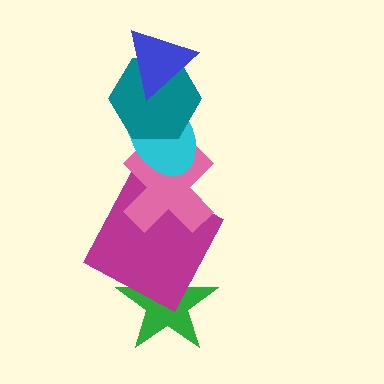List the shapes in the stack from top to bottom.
From top to bottom: the blue triangle, the teal hexagon, the cyan ellipse, the pink cross, the magenta square, the green star.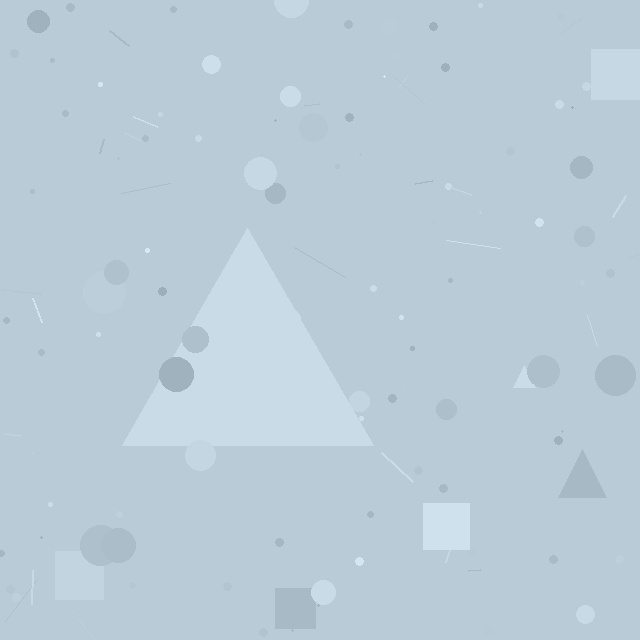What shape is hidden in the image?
A triangle is hidden in the image.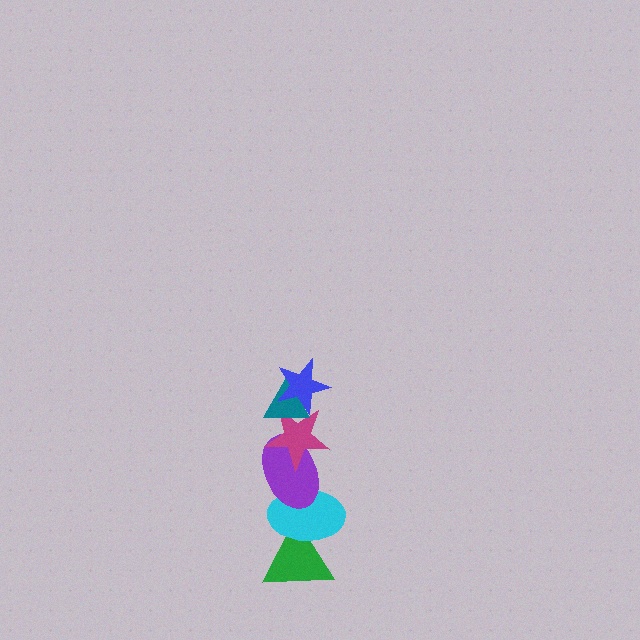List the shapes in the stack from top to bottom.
From top to bottom: the blue star, the teal triangle, the magenta star, the purple ellipse, the cyan ellipse, the green triangle.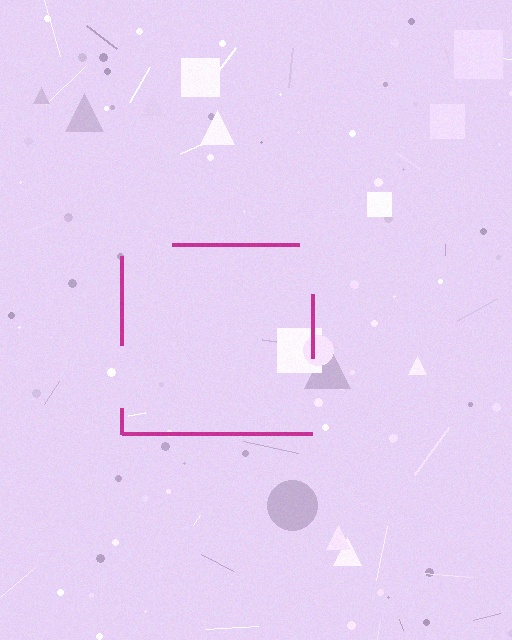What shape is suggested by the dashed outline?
The dashed outline suggests a square.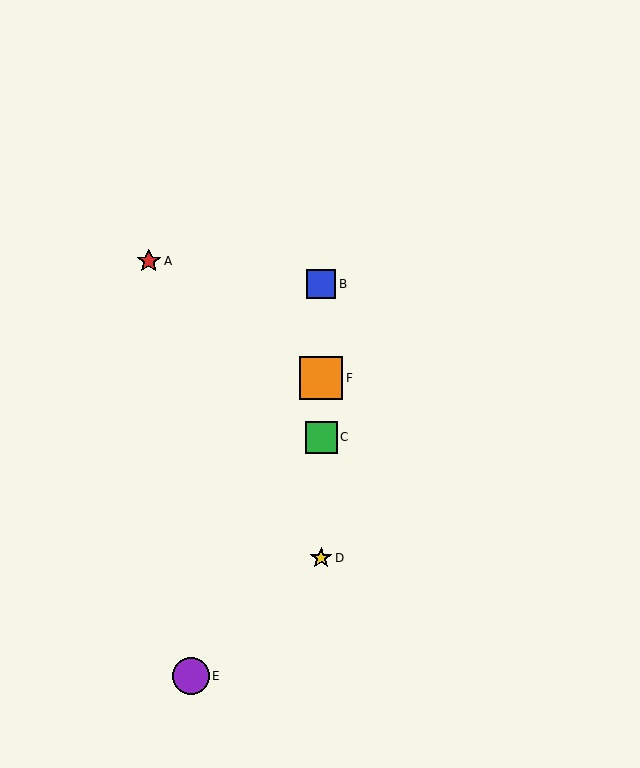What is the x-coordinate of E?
Object E is at x≈191.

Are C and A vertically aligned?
No, C is at x≈321 and A is at x≈149.